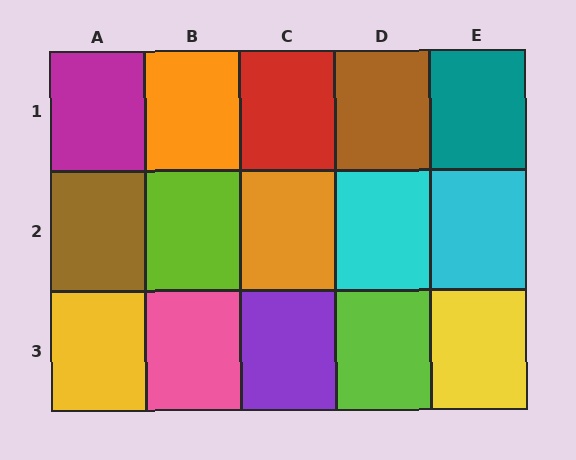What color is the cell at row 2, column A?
Brown.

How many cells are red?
1 cell is red.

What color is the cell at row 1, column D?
Brown.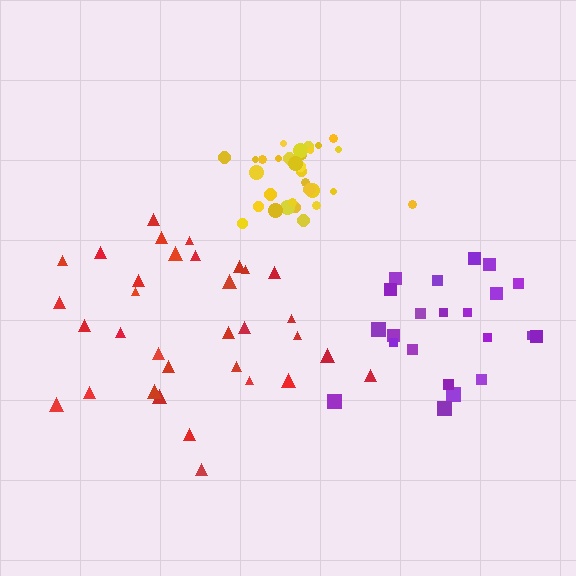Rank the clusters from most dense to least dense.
yellow, purple, red.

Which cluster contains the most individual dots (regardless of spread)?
Red (33).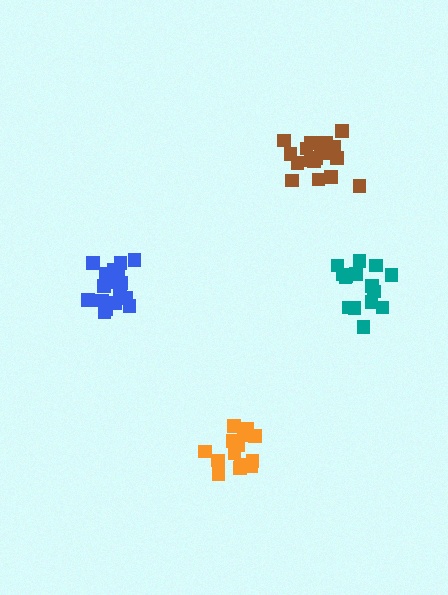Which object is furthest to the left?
The blue cluster is leftmost.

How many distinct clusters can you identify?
There are 4 distinct clusters.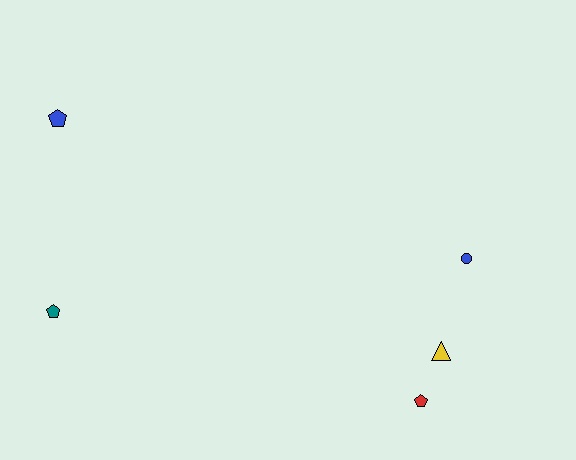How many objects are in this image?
There are 5 objects.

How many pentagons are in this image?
There are 3 pentagons.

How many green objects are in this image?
There are no green objects.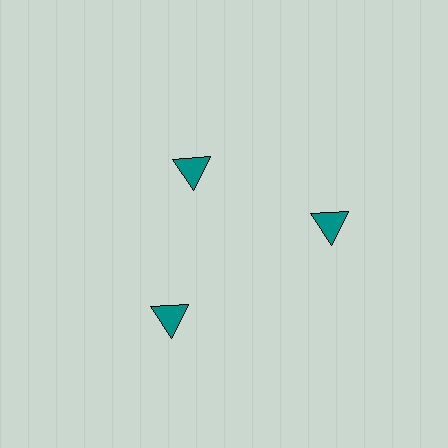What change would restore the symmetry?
The symmetry would be restored by moving it outward, back onto the ring so that all 3 triangles sit at equal angles and equal distance from the center.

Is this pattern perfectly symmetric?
No. The 3 teal triangles are arranged in a ring, but one element near the 11 o'clock position is pulled inward toward the center, breaking the 3-fold rotational symmetry.